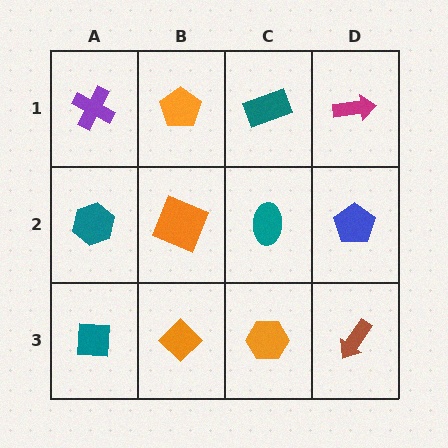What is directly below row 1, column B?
An orange square.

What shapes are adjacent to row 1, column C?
A teal ellipse (row 2, column C), an orange pentagon (row 1, column B), a magenta arrow (row 1, column D).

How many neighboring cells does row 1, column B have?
3.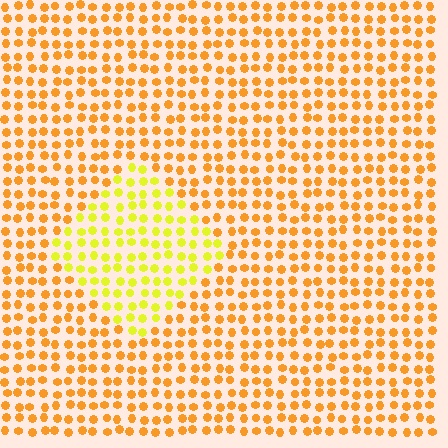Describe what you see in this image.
The image is filled with small orange elements in a uniform arrangement. A diamond-shaped region is visible where the elements are tinted to a slightly different hue, forming a subtle color boundary.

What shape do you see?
I see a diamond.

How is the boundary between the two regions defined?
The boundary is defined purely by a slight shift in hue (about 33 degrees). Spacing, size, and orientation are identical on both sides.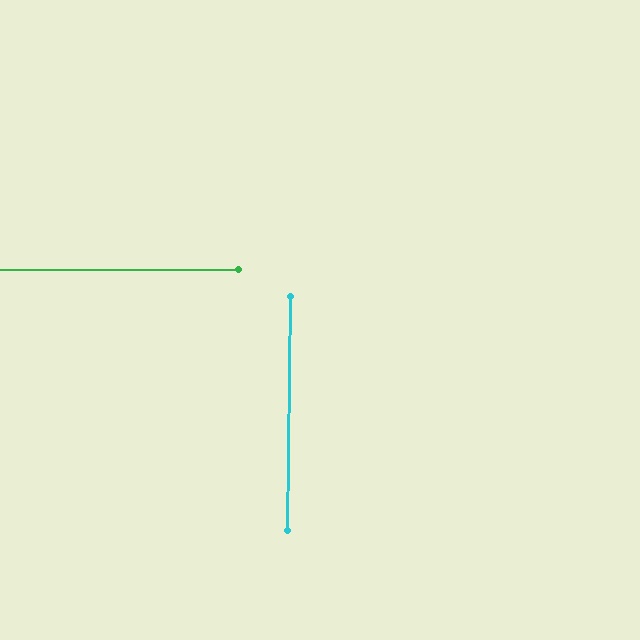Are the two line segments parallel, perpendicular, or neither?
Perpendicular — they meet at approximately 89°.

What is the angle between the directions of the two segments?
Approximately 89 degrees.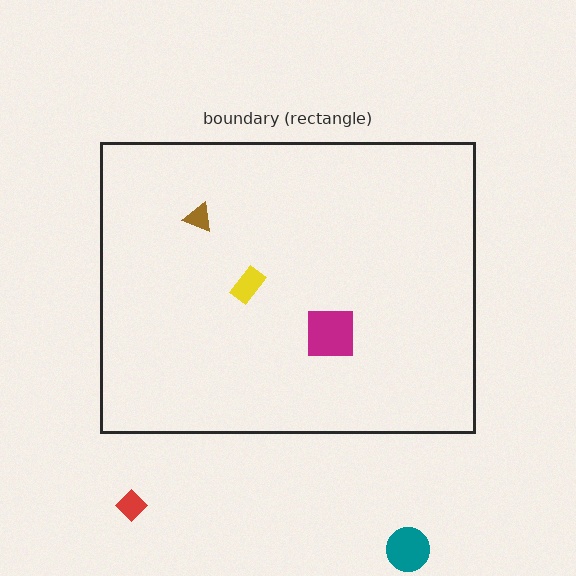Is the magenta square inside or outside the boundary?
Inside.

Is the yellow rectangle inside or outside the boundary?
Inside.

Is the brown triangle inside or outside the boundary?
Inside.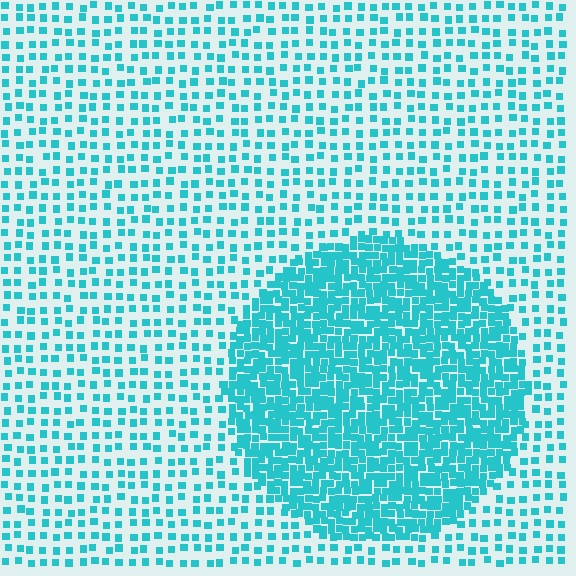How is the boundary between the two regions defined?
The boundary is defined by a change in element density (approximately 2.7x ratio). All elements are the same color, size, and shape.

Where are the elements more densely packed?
The elements are more densely packed inside the circle boundary.